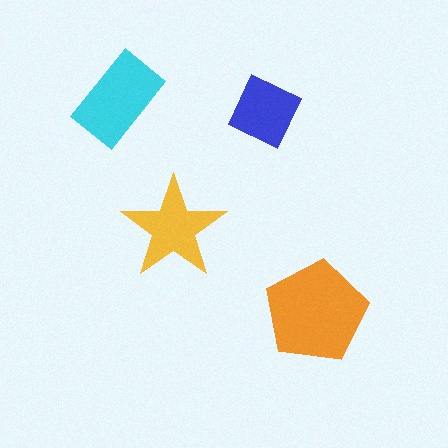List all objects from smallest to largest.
The blue square, the yellow star, the cyan rectangle, the orange pentagon.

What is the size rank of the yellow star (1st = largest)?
3rd.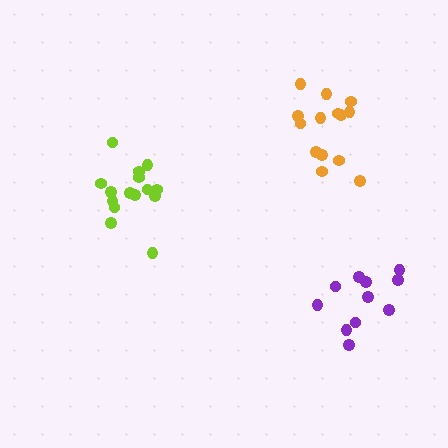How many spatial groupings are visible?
There are 3 spatial groupings.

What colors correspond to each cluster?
The clusters are colored: purple, lime, orange.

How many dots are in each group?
Group 1: 11 dots, Group 2: 15 dots, Group 3: 14 dots (40 total).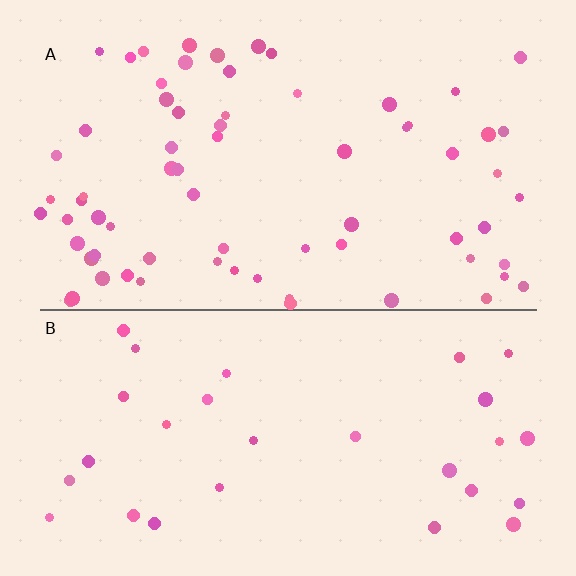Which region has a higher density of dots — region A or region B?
A (the top).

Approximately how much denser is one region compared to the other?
Approximately 2.3× — region A over region B.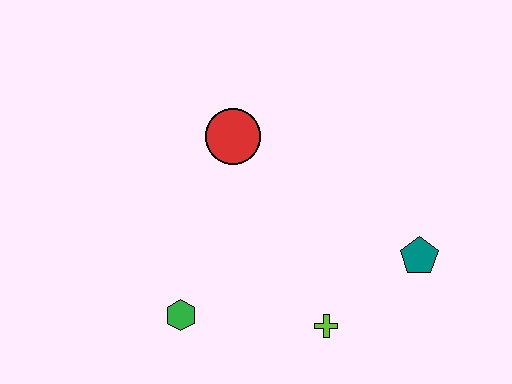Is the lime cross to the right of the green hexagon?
Yes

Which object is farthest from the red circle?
The teal pentagon is farthest from the red circle.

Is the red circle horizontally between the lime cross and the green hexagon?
Yes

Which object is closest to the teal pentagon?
The lime cross is closest to the teal pentagon.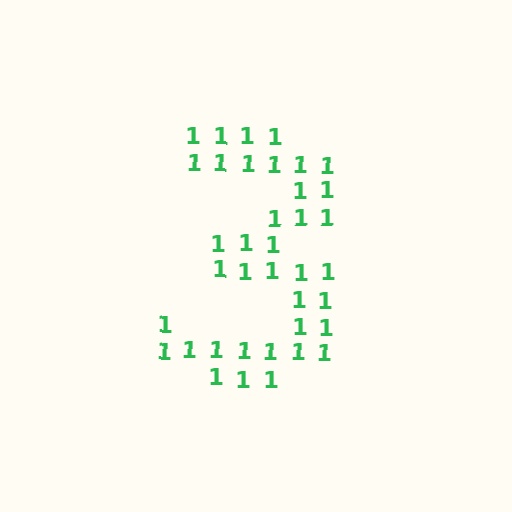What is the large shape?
The large shape is the digit 3.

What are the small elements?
The small elements are digit 1's.